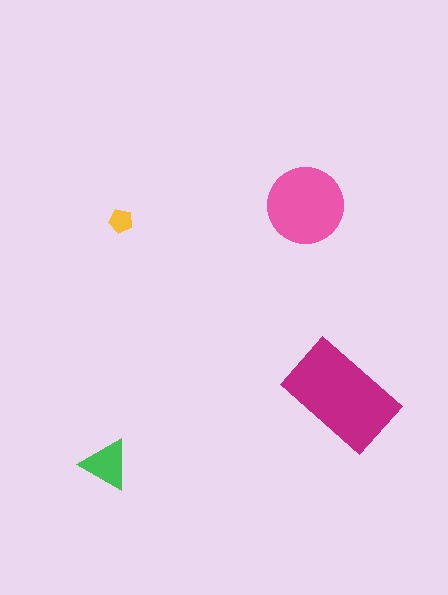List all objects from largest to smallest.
The magenta rectangle, the pink circle, the green triangle, the yellow pentagon.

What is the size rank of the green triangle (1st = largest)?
3rd.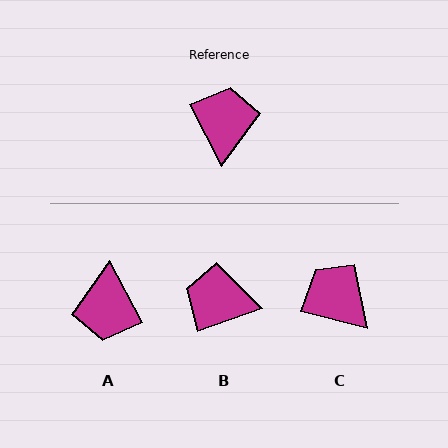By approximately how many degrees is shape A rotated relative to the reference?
Approximately 179 degrees clockwise.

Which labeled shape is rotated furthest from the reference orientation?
A, about 179 degrees away.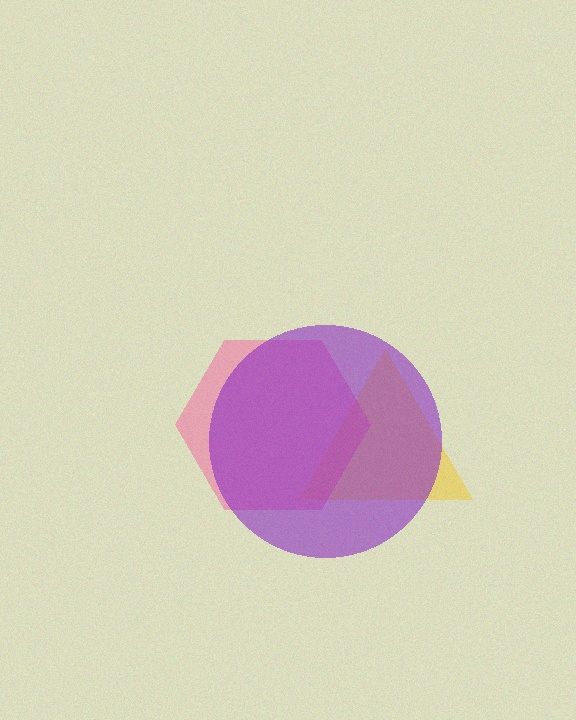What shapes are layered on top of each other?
The layered shapes are: a yellow triangle, a pink hexagon, a purple circle.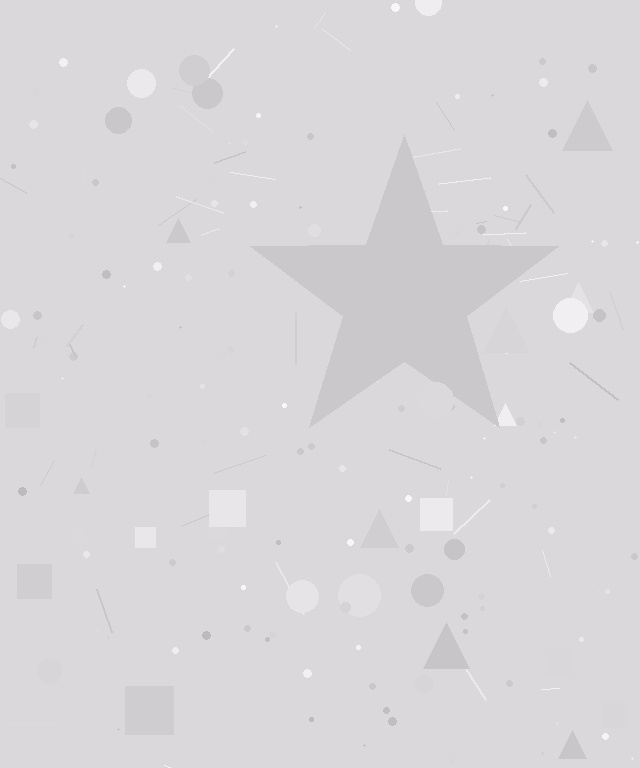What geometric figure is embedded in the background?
A star is embedded in the background.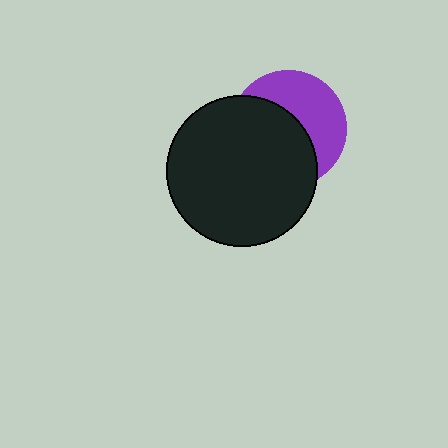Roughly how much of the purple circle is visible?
A small part of it is visible (roughly 45%).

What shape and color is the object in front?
The object in front is a black circle.